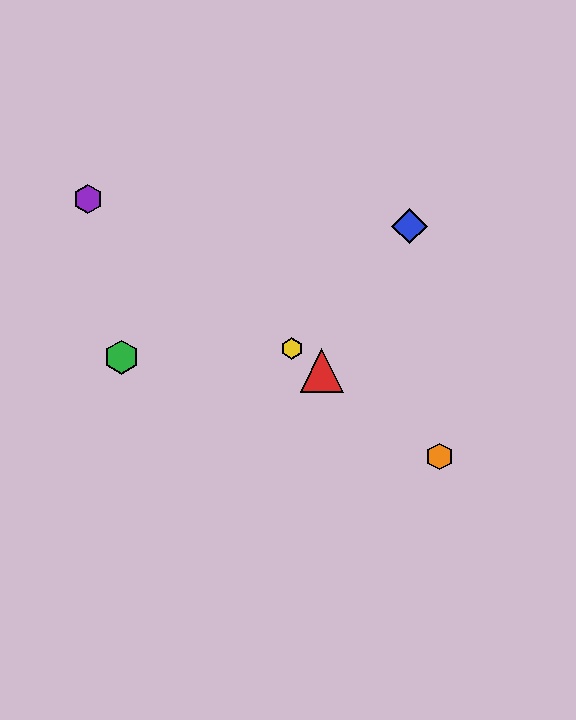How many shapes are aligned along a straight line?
4 shapes (the red triangle, the yellow hexagon, the purple hexagon, the orange hexagon) are aligned along a straight line.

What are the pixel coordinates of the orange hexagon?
The orange hexagon is at (439, 457).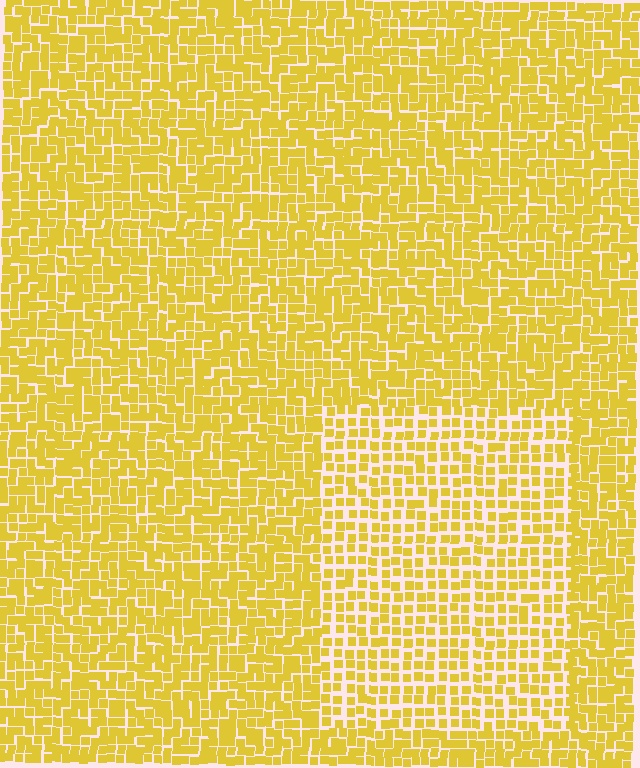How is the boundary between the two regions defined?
The boundary is defined by a change in element density (approximately 1.6x ratio). All elements are the same color, size, and shape.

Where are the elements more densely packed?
The elements are more densely packed outside the rectangle boundary.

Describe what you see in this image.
The image contains small yellow elements arranged at two different densities. A rectangle-shaped region is visible where the elements are less densely packed than the surrounding area.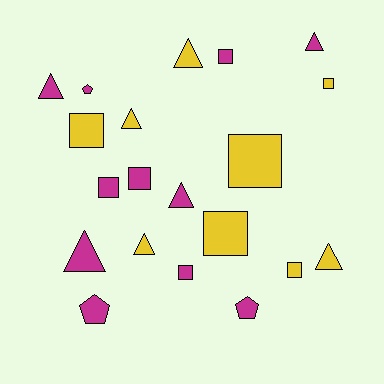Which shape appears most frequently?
Square, with 9 objects.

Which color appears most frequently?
Magenta, with 11 objects.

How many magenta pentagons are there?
There are 3 magenta pentagons.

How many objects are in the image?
There are 20 objects.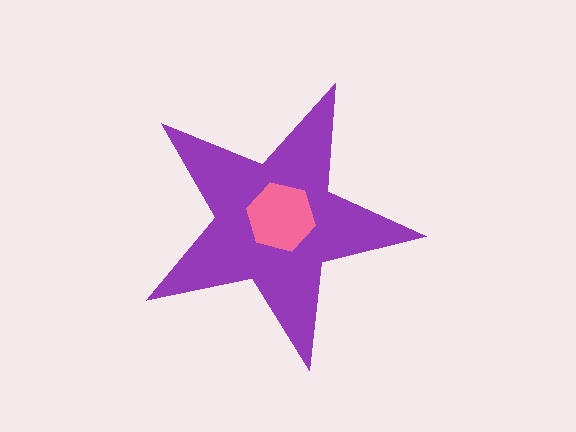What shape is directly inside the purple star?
The pink hexagon.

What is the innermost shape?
The pink hexagon.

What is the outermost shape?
The purple star.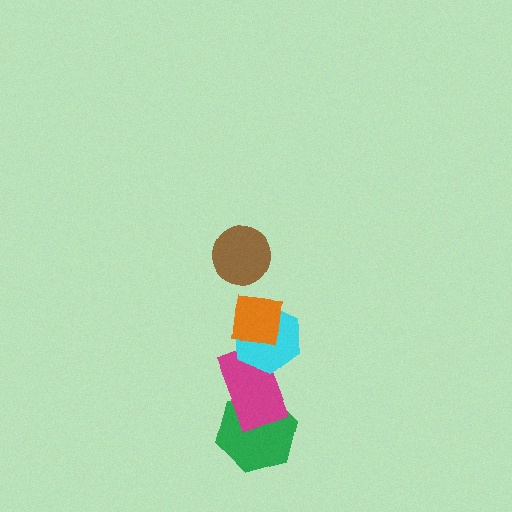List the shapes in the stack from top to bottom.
From top to bottom: the brown circle, the orange square, the cyan hexagon, the magenta rectangle, the green hexagon.